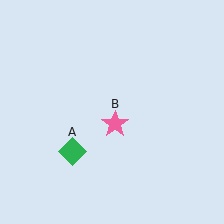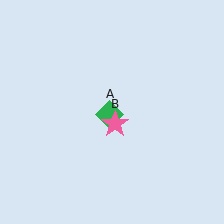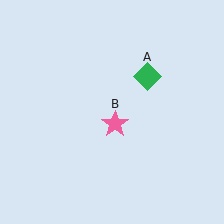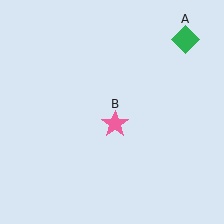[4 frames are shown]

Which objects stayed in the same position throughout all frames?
Pink star (object B) remained stationary.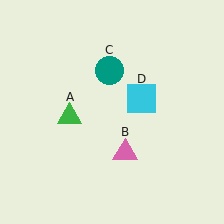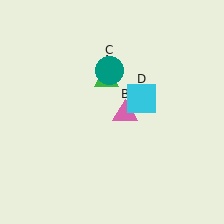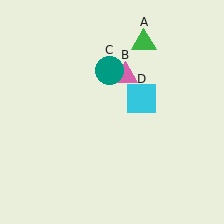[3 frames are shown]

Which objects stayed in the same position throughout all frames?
Teal circle (object C) and cyan square (object D) remained stationary.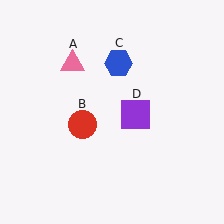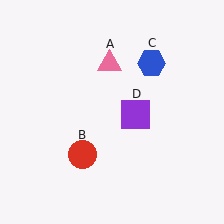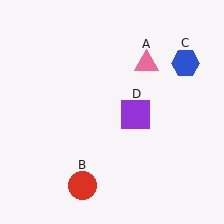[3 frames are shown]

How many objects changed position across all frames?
3 objects changed position: pink triangle (object A), red circle (object B), blue hexagon (object C).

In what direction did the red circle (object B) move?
The red circle (object B) moved down.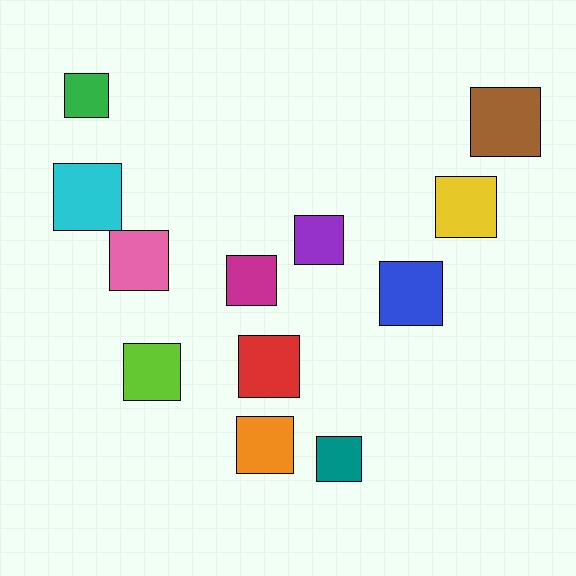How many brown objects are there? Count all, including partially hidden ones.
There is 1 brown object.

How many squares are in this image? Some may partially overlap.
There are 12 squares.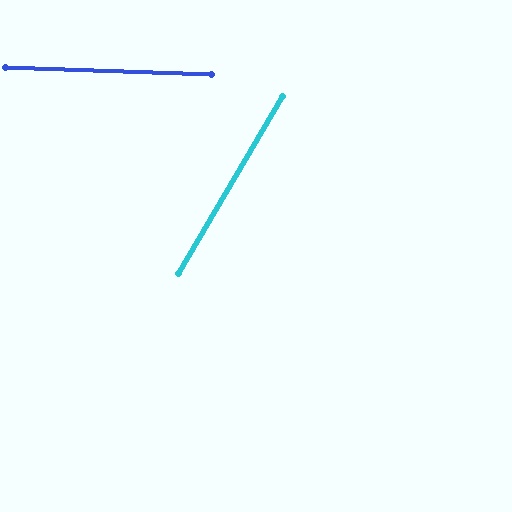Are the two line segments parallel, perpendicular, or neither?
Neither parallel nor perpendicular — they differ by about 62°.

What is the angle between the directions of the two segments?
Approximately 62 degrees.